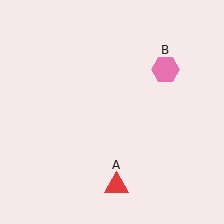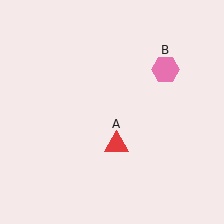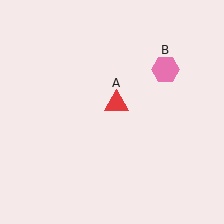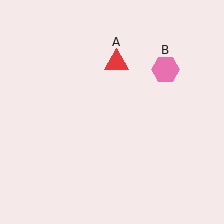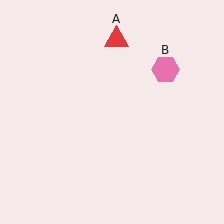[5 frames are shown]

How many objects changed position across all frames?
1 object changed position: red triangle (object A).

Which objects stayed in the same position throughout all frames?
Pink hexagon (object B) remained stationary.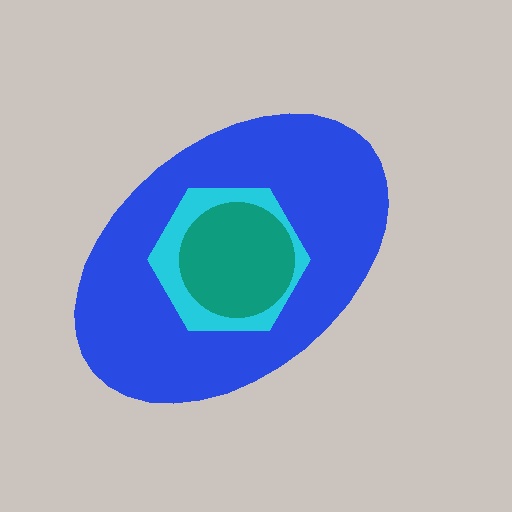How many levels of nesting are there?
3.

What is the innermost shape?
The teal circle.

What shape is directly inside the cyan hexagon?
The teal circle.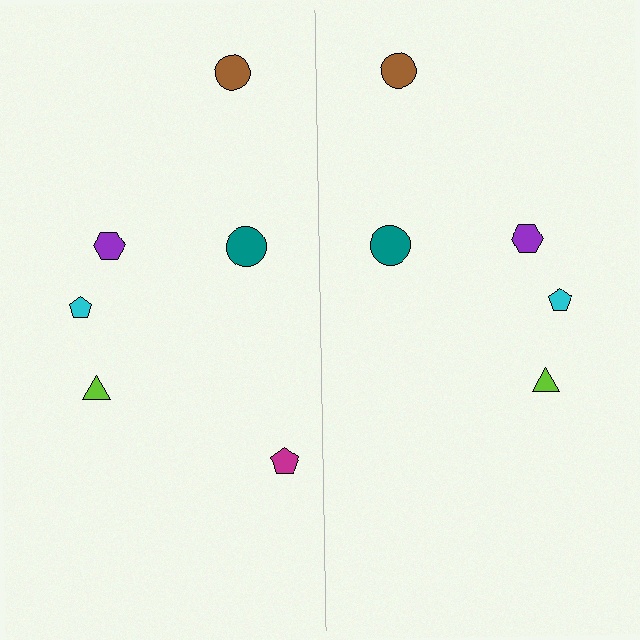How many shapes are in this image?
There are 11 shapes in this image.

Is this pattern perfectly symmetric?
No, the pattern is not perfectly symmetric. A magenta pentagon is missing from the right side.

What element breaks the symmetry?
A magenta pentagon is missing from the right side.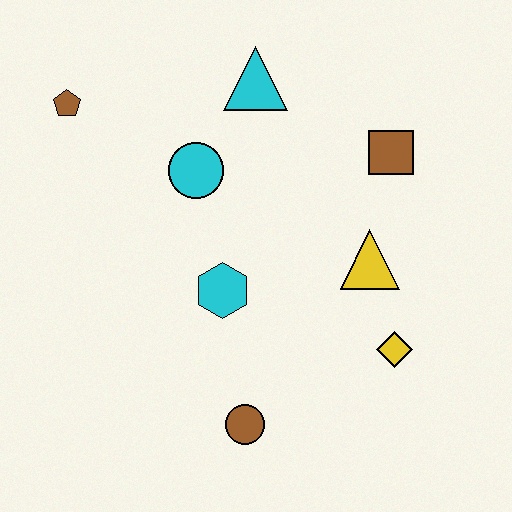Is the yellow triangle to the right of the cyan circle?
Yes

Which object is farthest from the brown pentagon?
The yellow diamond is farthest from the brown pentagon.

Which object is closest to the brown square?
The yellow triangle is closest to the brown square.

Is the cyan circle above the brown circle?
Yes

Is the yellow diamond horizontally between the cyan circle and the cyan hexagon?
No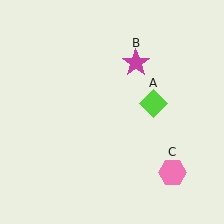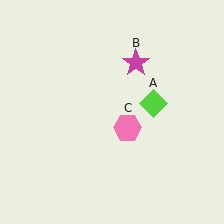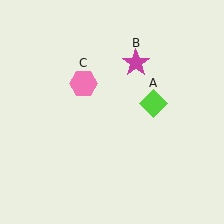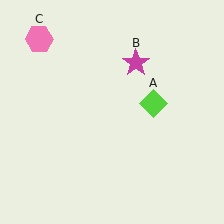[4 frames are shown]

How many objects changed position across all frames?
1 object changed position: pink hexagon (object C).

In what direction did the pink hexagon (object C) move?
The pink hexagon (object C) moved up and to the left.